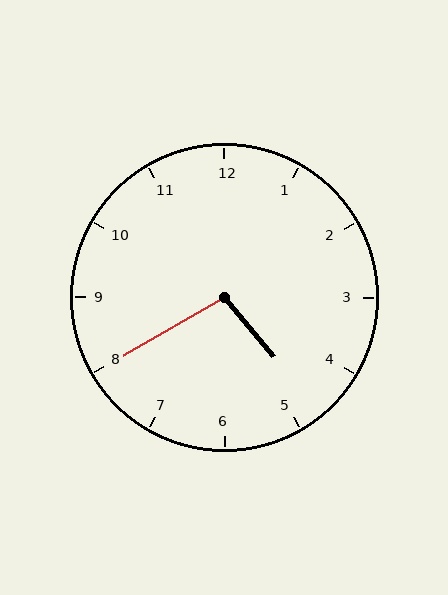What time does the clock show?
4:40.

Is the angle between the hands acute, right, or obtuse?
It is obtuse.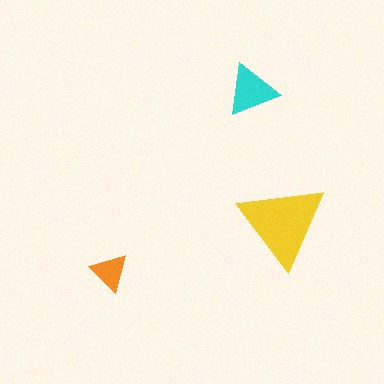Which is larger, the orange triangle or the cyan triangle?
The cyan one.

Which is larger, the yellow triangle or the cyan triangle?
The yellow one.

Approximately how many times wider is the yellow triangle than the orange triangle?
About 2.5 times wider.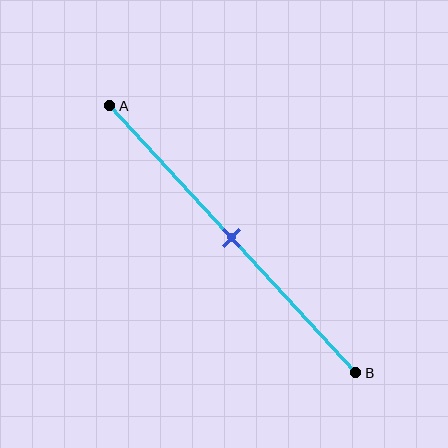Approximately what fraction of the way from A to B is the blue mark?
The blue mark is approximately 50% of the way from A to B.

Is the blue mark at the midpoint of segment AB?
Yes, the mark is approximately at the midpoint.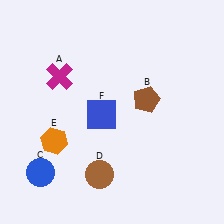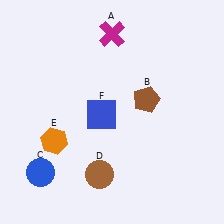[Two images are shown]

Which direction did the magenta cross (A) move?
The magenta cross (A) moved right.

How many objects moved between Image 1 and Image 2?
1 object moved between the two images.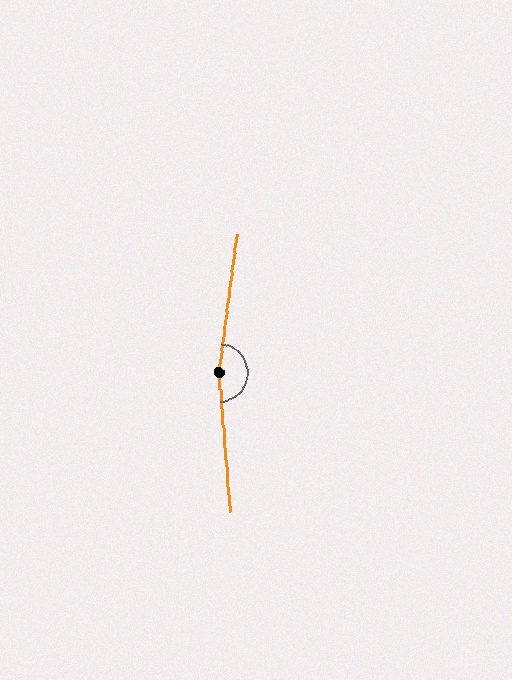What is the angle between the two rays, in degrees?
Approximately 168 degrees.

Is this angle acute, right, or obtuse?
It is obtuse.